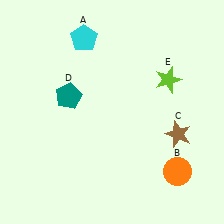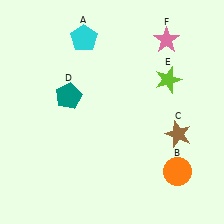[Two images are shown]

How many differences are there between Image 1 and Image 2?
There is 1 difference between the two images.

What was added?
A pink star (F) was added in Image 2.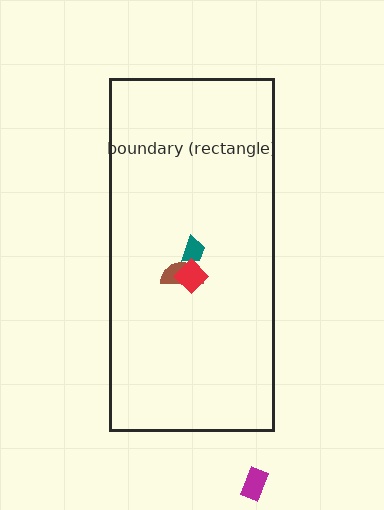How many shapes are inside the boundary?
3 inside, 1 outside.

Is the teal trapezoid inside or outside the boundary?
Inside.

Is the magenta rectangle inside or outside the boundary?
Outside.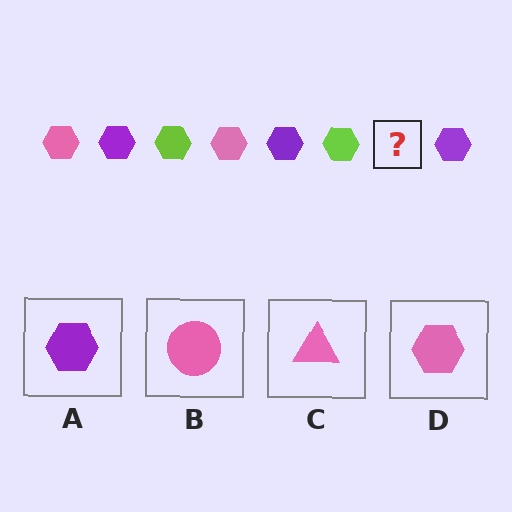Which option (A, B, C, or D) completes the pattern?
D.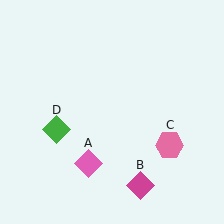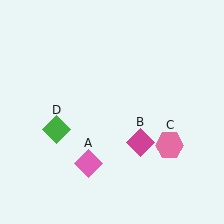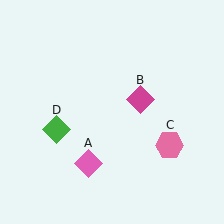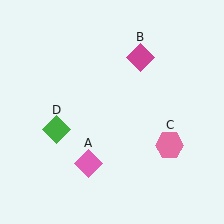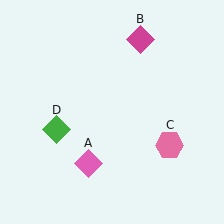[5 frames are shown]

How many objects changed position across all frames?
1 object changed position: magenta diamond (object B).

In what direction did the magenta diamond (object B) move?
The magenta diamond (object B) moved up.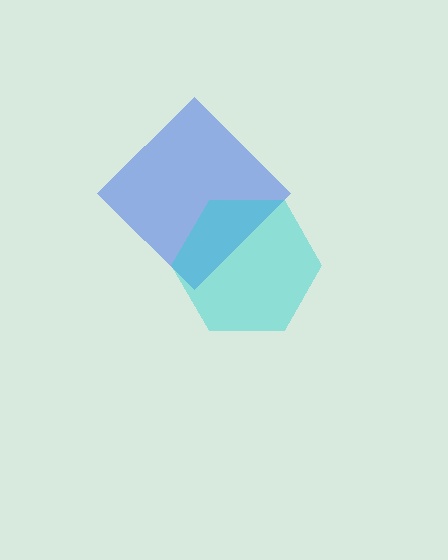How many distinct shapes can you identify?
There are 2 distinct shapes: a blue diamond, a cyan hexagon.